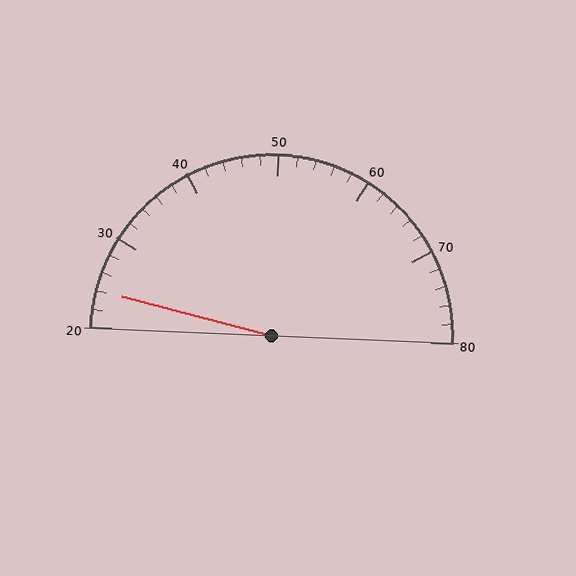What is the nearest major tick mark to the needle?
The nearest major tick mark is 20.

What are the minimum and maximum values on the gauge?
The gauge ranges from 20 to 80.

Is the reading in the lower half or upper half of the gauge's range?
The reading is in the lower half of the range (20 to 80).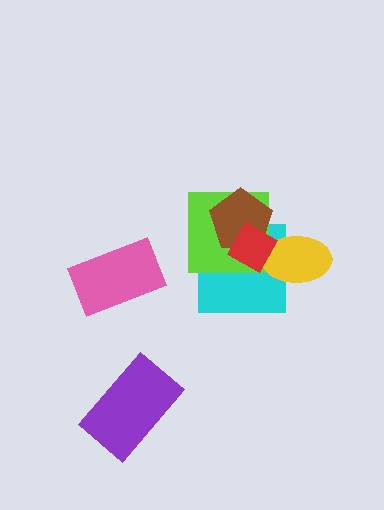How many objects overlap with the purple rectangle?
0 objects overlap with the purple rectangle.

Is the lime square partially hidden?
Yes, it is partially covered by another shape.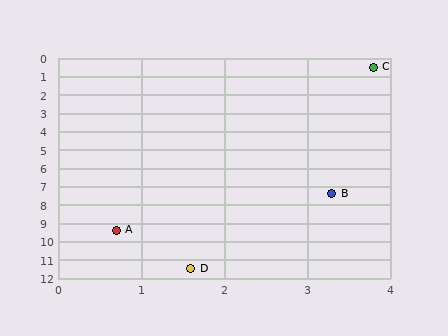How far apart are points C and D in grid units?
Points C and D are about 11.2 grid units apart.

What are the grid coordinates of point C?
Point C is at approximately (3.8, 0.5).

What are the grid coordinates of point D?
Point D is at approximately (1.6, 11.5).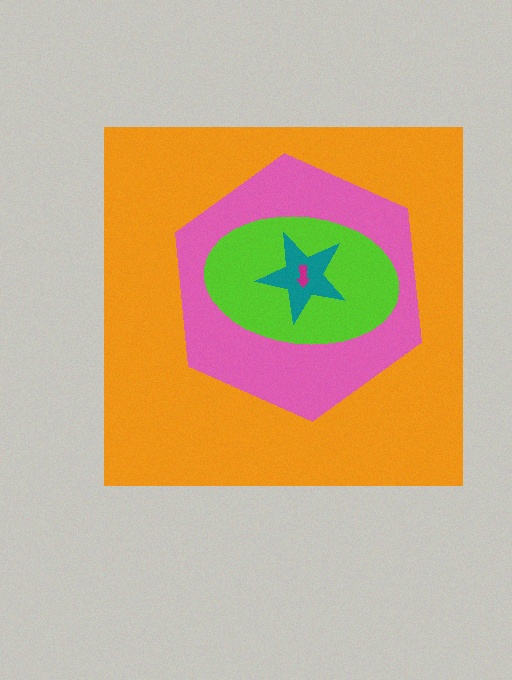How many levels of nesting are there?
5.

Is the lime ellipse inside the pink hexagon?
Yes.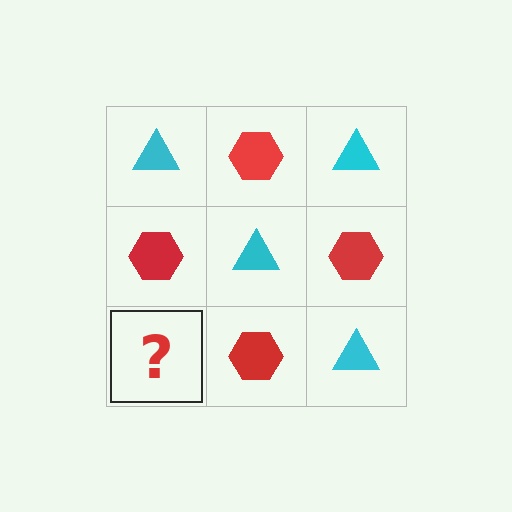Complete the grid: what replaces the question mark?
The question mark should be replaced with a cyan triangle.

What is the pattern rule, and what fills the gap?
The rule is that it alternates cyan triangle and red hexagon in a checkerboard pattern. The gap should be filled with a cyan triangle.